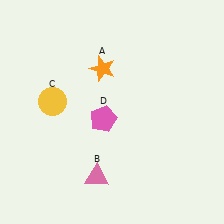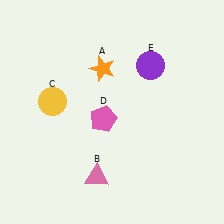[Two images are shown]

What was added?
A purple circle (E) was added in Image 2.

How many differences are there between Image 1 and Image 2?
There is 1 difference between the two images.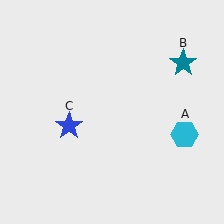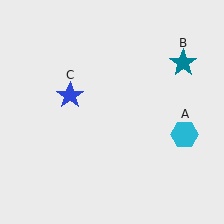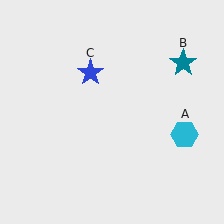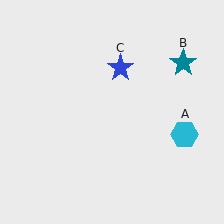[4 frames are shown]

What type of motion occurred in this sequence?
The blue star (object C) rotated clockwise around the center of the scene.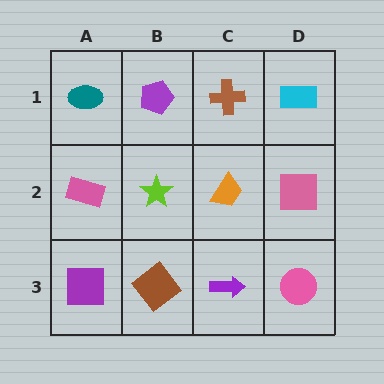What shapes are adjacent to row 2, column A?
A teal ellipse (row 1, column A), a purple square (row 3, column A), a lime star (row 2, column B).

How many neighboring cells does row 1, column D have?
2.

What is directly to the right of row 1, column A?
A purple pentagon.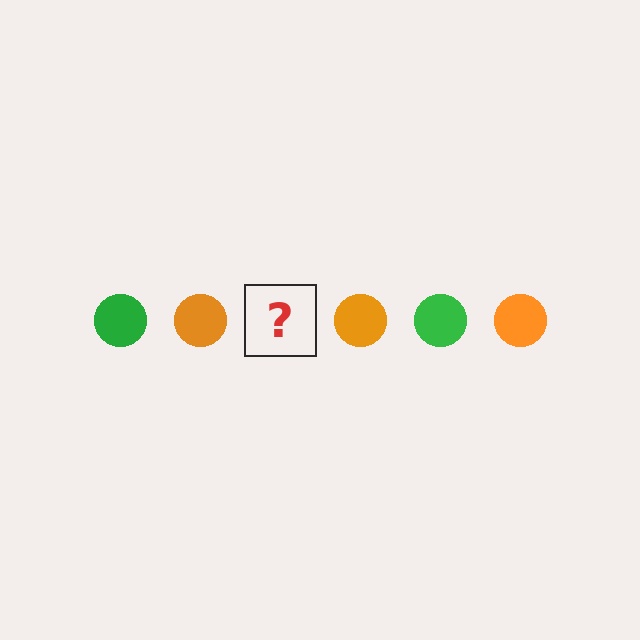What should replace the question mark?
The question mark should be replaced with a green circle.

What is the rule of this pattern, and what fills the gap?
The rule is that the pattern cycles through green, orange circles. The gap should be filled with a green circle.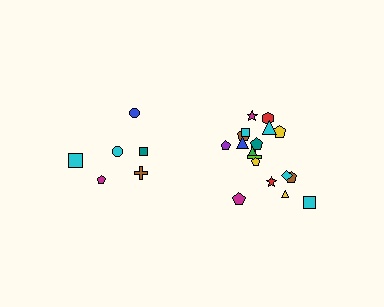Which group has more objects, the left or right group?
The right group.